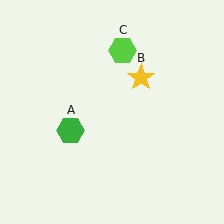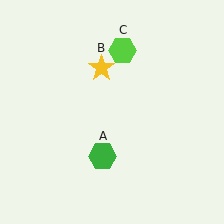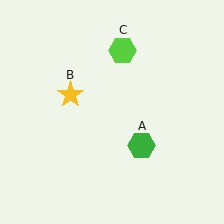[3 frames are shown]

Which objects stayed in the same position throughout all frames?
Lime hexagon (object C) remained stationary.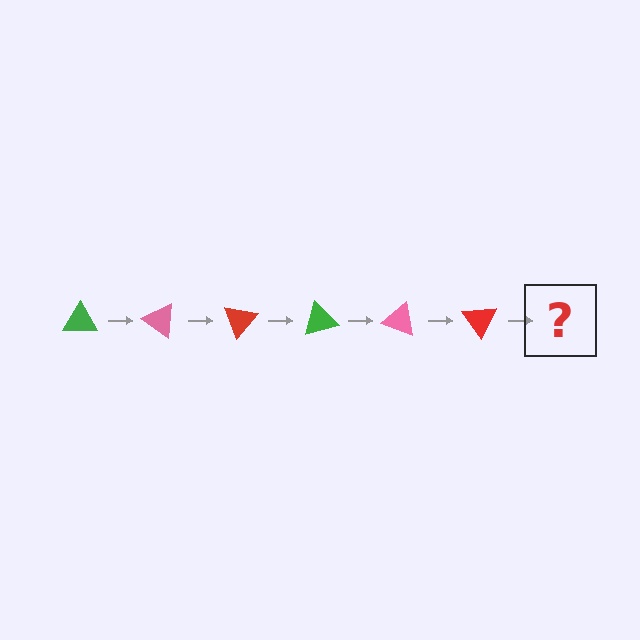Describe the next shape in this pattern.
It should be a green triangle, rotated 210 degrees from the start.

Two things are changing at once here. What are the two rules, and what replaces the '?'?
The two rules are that it rotates 35 degrees each step and the color cycles through green, pink, and red. The '?' should be a green triangle, rotated 210 degrees from the start.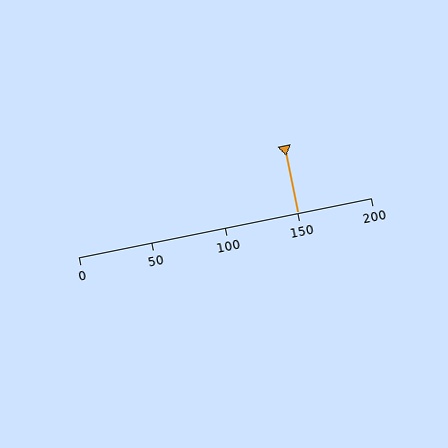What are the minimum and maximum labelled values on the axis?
The axis runs from 0 to 200.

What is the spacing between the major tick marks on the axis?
The major ticks are spaced 50 apart.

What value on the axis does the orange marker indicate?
The marker indicates approximately 150.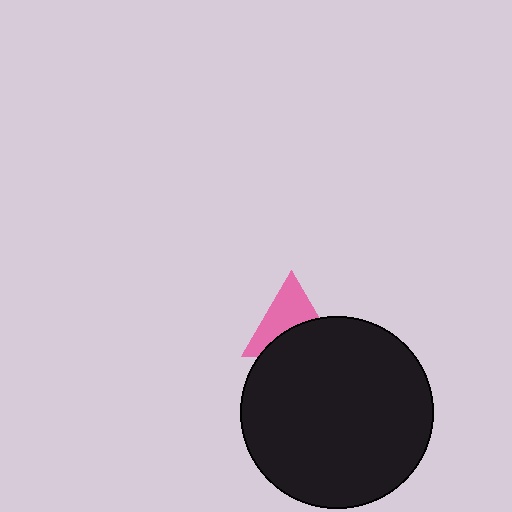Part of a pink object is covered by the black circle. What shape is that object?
It is a triangle.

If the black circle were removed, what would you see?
You would see the complete pink triangle.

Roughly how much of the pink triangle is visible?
About half of it is visible (roughly 54%).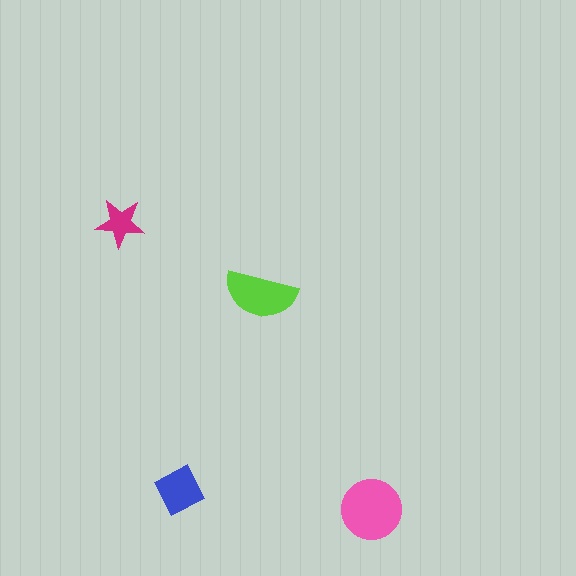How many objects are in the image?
There are 4 objects in the image.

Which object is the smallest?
The magenta star.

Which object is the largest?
The pink circle.